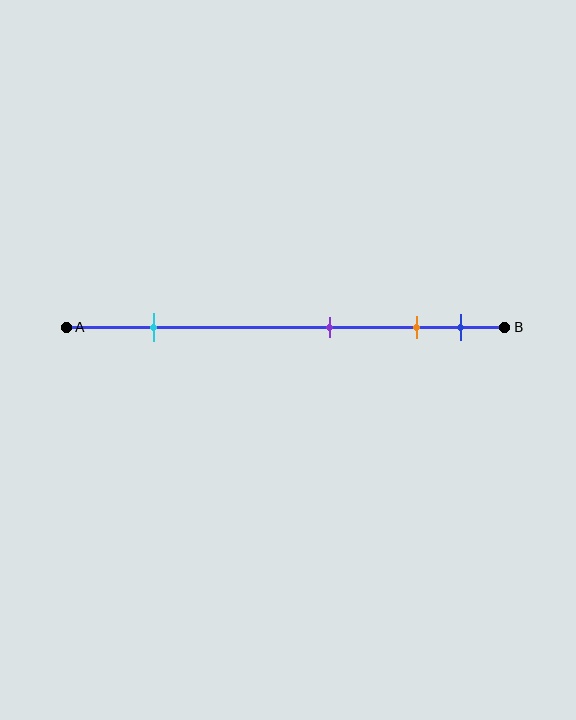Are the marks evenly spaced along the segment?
No, the marks are not evenly spaced.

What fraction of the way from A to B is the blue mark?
The blue mark is approximately 90% (0.9) of the way from A to B.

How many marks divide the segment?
There are 4 marks dividing the segment.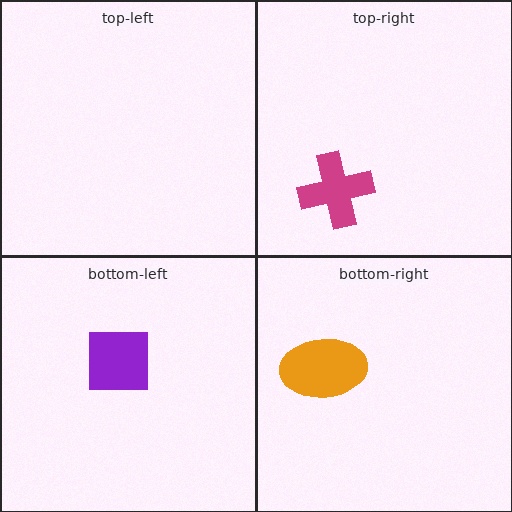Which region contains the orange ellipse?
The bottom-right region.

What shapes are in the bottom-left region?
The purple square.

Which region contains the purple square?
The bottom-left region.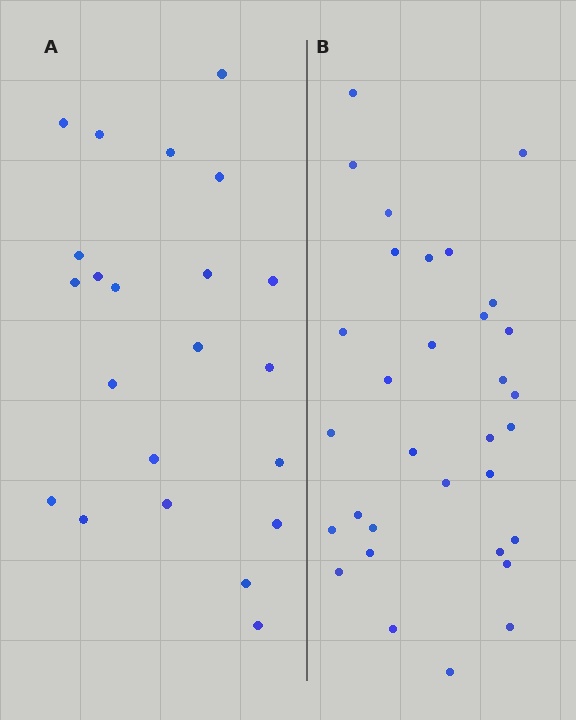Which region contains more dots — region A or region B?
Region B (the right region) has more dots.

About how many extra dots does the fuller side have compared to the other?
Region B has roughly 10 or so more dots than region A.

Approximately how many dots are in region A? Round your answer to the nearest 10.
About 20 dots. (The exact count is 22, which rounds to 20.)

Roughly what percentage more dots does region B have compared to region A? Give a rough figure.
About 45% more.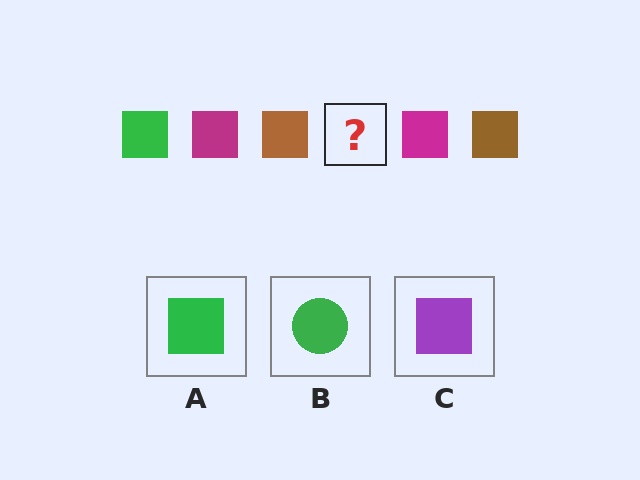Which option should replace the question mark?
Option A.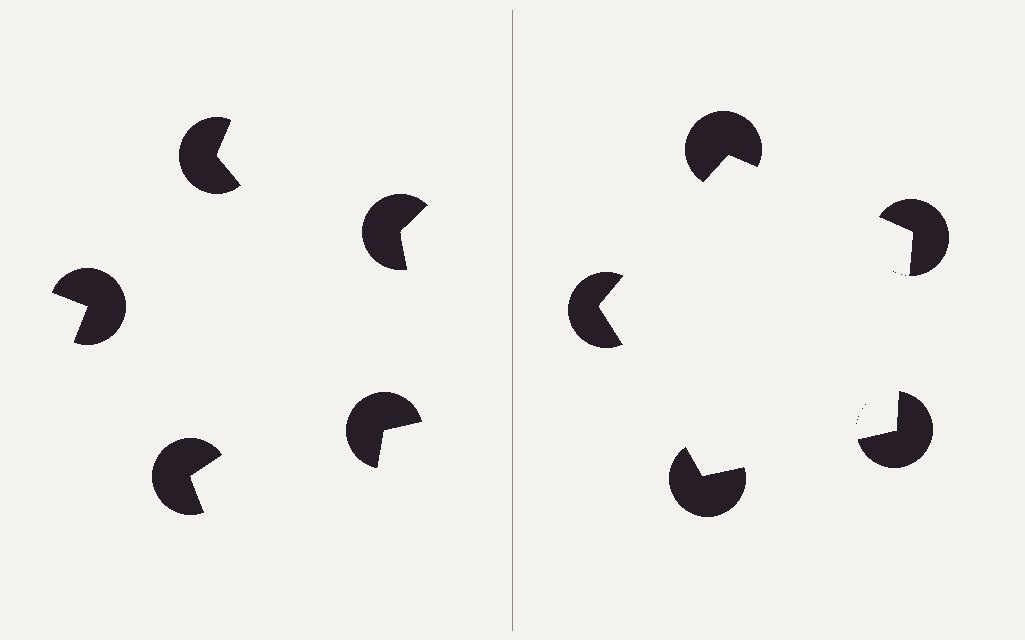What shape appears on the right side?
An illusory pentagon.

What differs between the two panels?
The pac-man discs are positioned identically on both sides; only the wedge orientations differ. On the right they align to a pentagon; on the left they are misaligned.